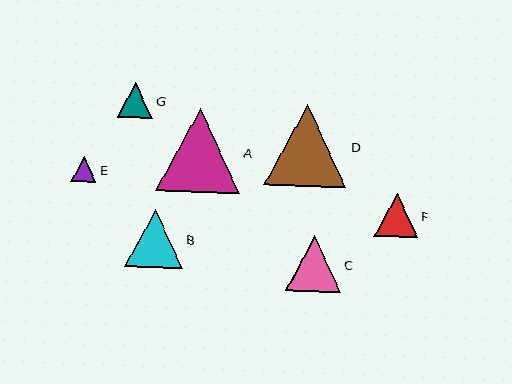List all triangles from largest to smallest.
From largest to smallest: A, D, B, C, F, G, E.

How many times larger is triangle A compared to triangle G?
Triangle A is approximately 2.4 times the size of triangle G.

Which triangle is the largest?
Triangle A is the largest with a size of approximately 84 pixels.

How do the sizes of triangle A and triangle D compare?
Triangle A and triangle D are approximately the same size.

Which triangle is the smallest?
Triangle E is the smallest with a size of approximately 25 pixels.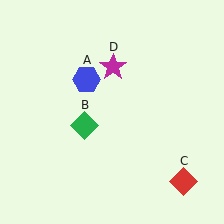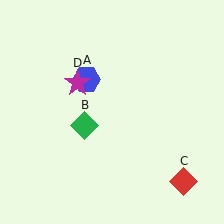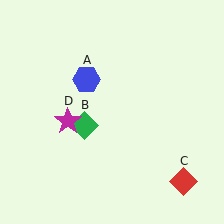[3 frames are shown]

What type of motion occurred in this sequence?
The magenta star (object D) rotated counterclockwise around the center of the scene.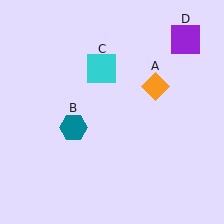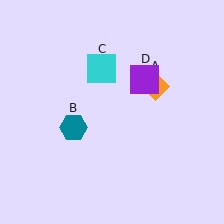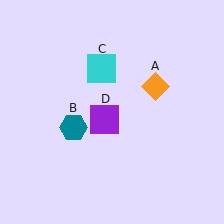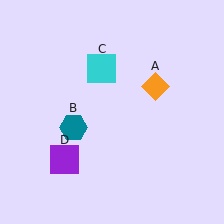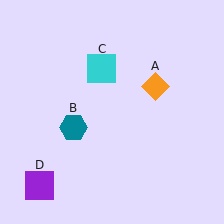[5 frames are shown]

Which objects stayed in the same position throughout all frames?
Orange diamond (object A) and teal hexagon (object B) and cyan square (object C) remained stationary.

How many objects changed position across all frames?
1 object changed position: purple square (object D).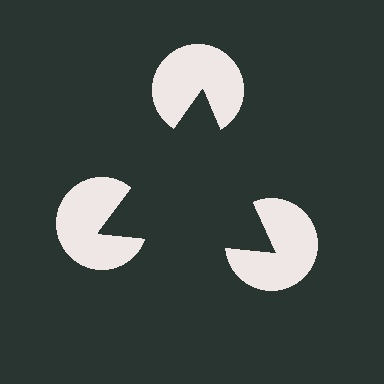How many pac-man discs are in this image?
There are 3 — one at each vertex of the illusory triangle.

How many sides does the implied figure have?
3 sides.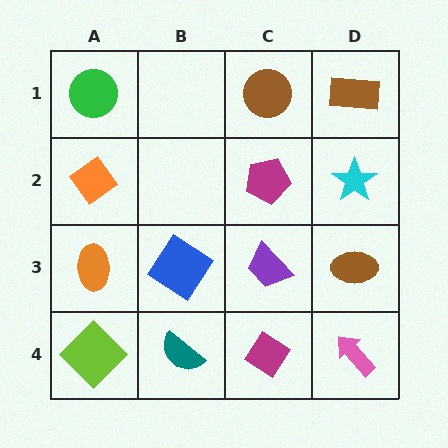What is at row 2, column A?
An orange diamond.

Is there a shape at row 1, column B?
No, that cell is empty.